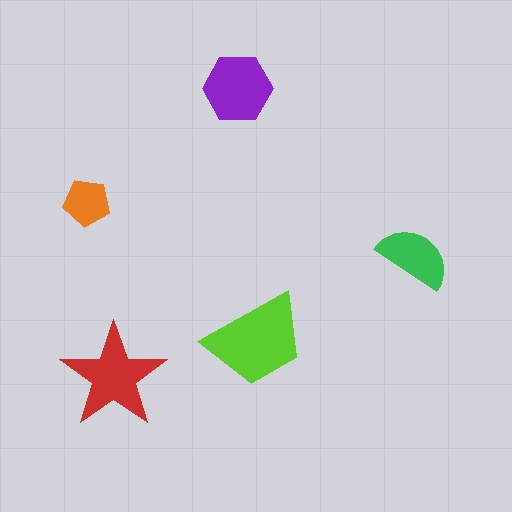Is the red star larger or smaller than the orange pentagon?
Larger.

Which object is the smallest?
The orange pentagon.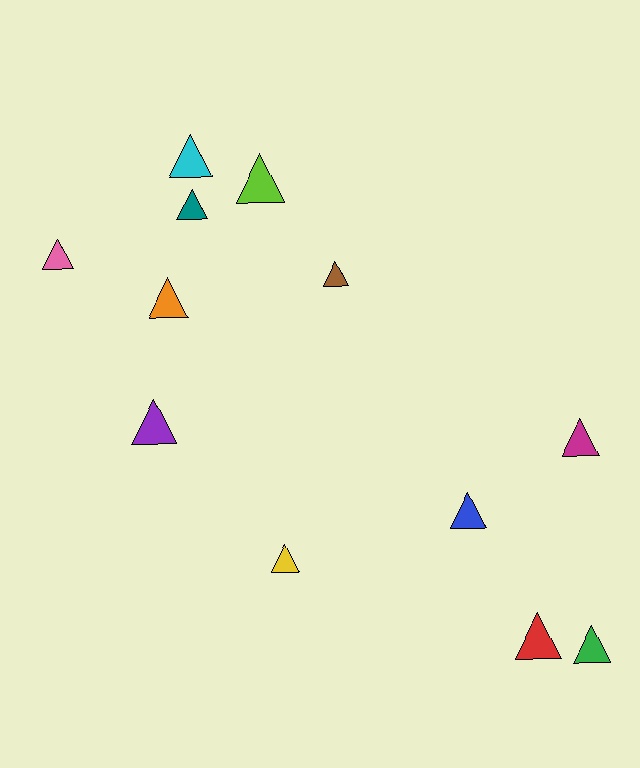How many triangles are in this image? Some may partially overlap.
There are 12 triangles.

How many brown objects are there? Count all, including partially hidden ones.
There is 1 brown object.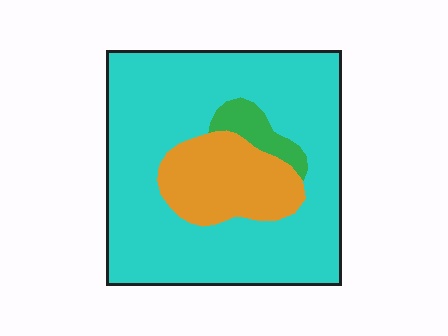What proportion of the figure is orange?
Orange takes up about one fifth (1/5) of the figure.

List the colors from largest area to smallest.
From largest to smallest: cyan, orange, green.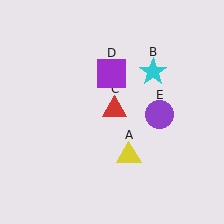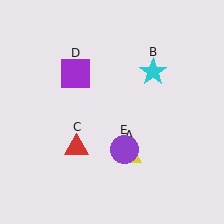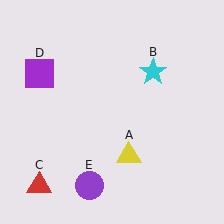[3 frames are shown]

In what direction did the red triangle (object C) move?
The red triangle (object C) moved down and to the left.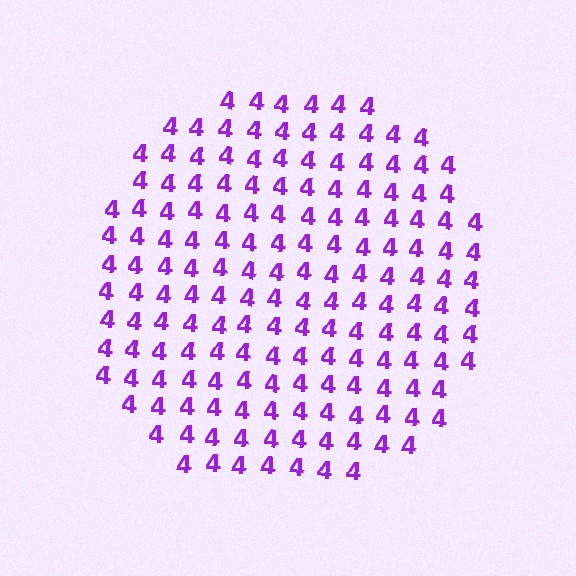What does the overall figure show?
The overall figure shows a circle.